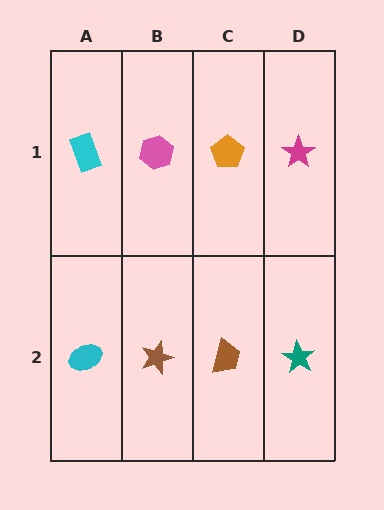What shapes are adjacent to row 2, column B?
A pink hexagon (row 1, column B), a cyan ellipse (row 2, column A), a brown trapezoid (row 2, column C).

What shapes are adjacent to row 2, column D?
A magenta star (row 1, column D), a brown trapezoid (row 2, column C).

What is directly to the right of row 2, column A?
A brown star.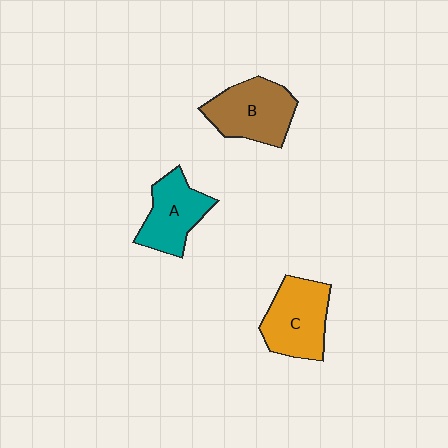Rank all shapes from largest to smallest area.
From largest to smallest: B (brown), C (orange), A (teal).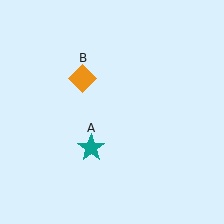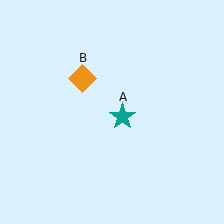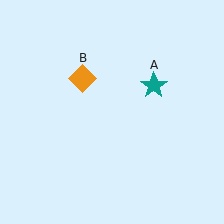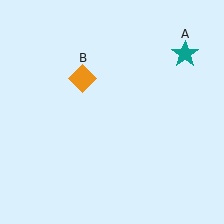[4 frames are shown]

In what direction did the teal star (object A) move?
The teal star (object A) moved up and to the right.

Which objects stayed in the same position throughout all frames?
Orange diamond (object B) remained stationary.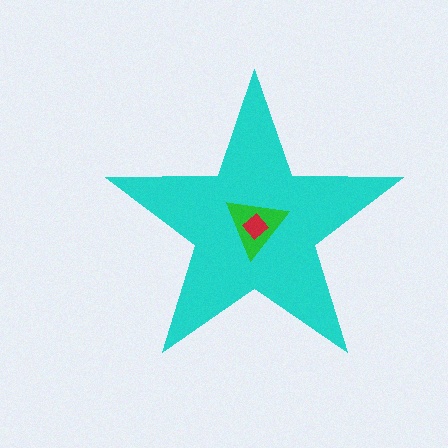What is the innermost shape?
The red diamond.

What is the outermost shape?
The cyan star.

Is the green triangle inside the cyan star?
Yes.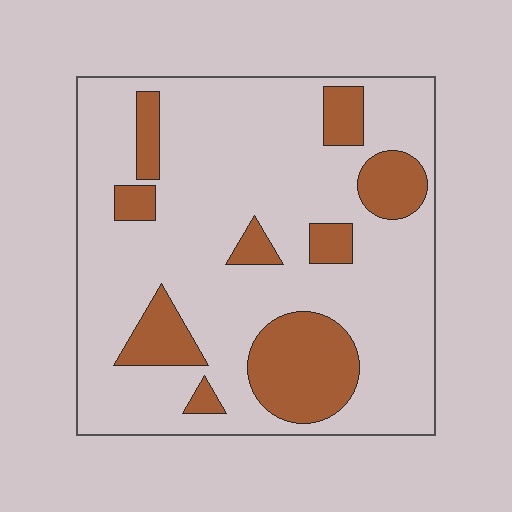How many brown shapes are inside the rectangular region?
9.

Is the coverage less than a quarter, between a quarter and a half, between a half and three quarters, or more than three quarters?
Less than a quarter.